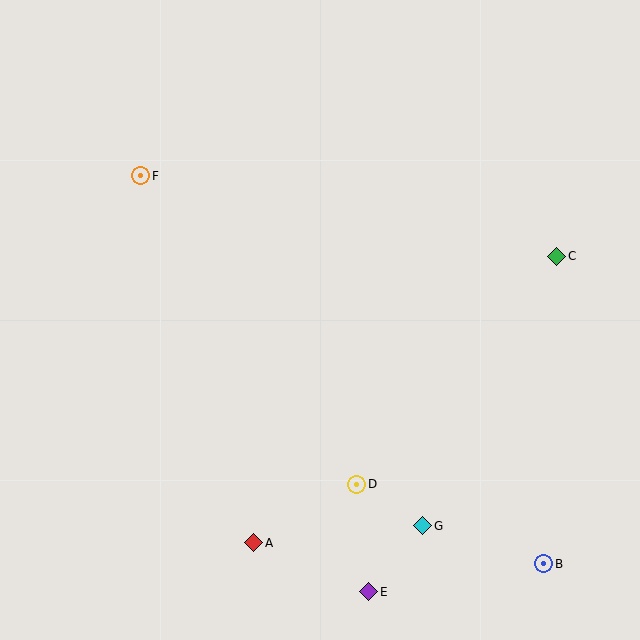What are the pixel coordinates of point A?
Point A is at (254, 543).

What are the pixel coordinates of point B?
Point B is at (544, 564).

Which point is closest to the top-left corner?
Point F is closest to the top-left corner.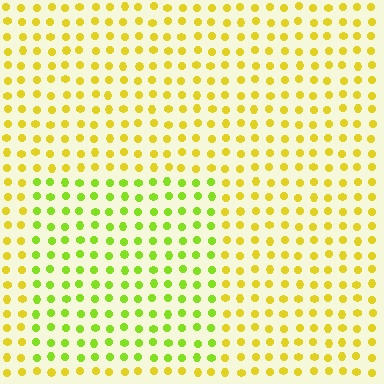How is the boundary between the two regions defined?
The boundary is defined purely by a slight shift in hue (about 34 degrees). Spacing, size, and orientation are identical on both sides.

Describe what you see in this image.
The image is filled with small yellow elements in a uniform arrangement. A rectangle-shaped region is visible where the elements are tinted to a slightly different hue, forming a subtle color boundary.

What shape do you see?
I see a rectangle.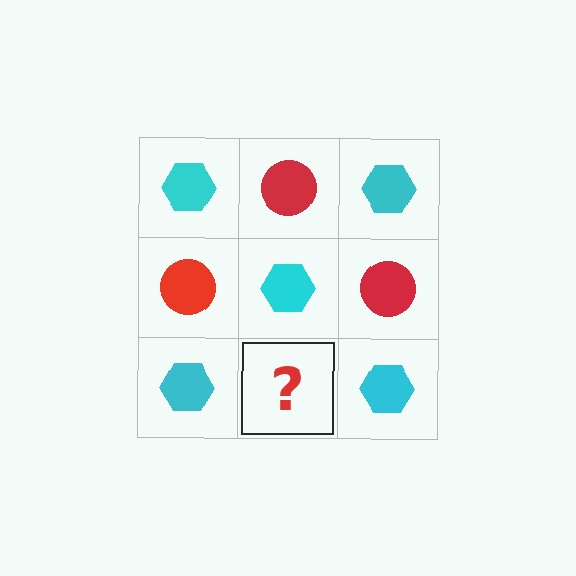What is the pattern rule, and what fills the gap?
The rule is that it alternates cyan hexagon and red circle in a checkerboard pattern. The gap should be filled with a red circle.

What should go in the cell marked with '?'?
The missing cell should contain a red circle.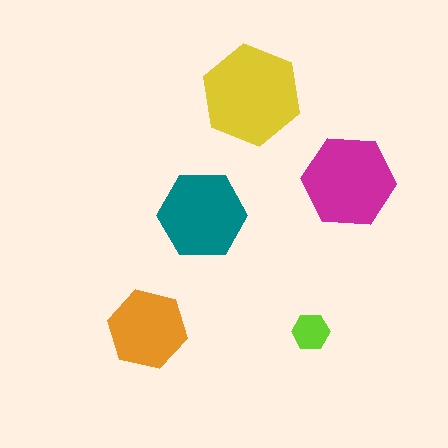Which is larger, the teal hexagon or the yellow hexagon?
The yellow one.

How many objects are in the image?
There are 5 objects in the image.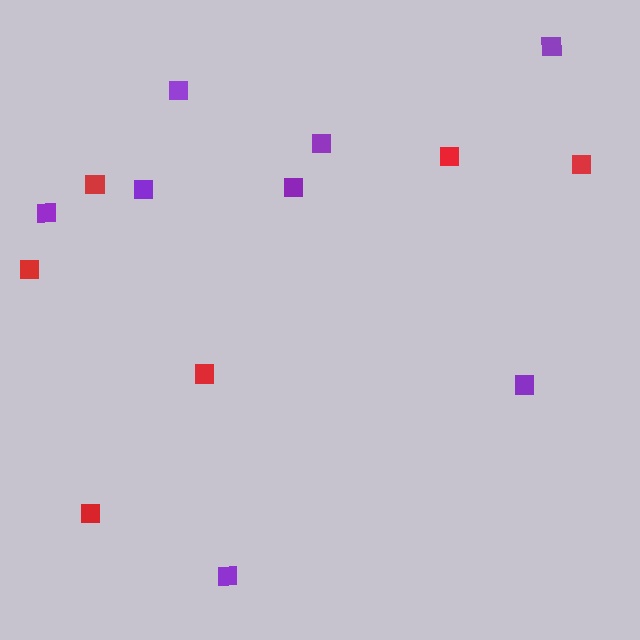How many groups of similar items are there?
There are 2 groups: one group of red squares (6) and one group of purple squares (8).